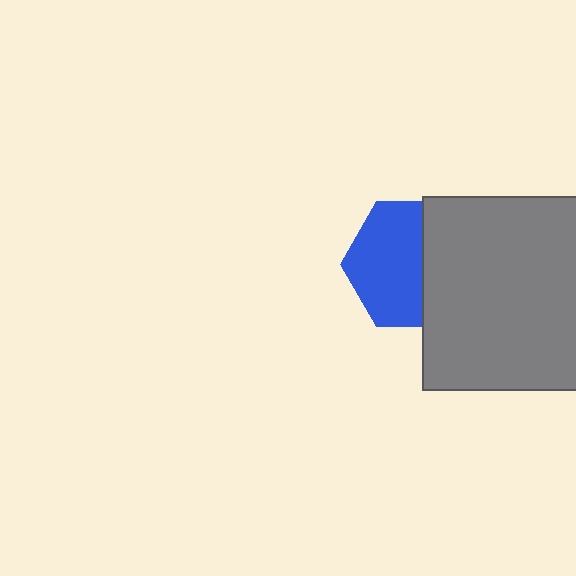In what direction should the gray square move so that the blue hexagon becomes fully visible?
The gray square should move right. That is the shortest direction to clear the overlap and leave the blue hexagon fully visible.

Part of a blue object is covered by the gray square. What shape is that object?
It is a hexagon.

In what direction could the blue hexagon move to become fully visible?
The blue hexagon could move left. That would shift it out from behind the gray square entirely.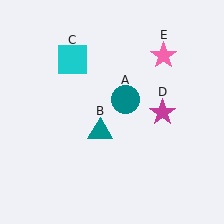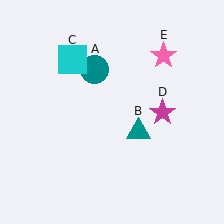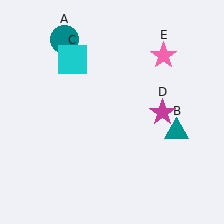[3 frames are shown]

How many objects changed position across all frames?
2 objects changed position: teal circle (object A), teal triangle (object B).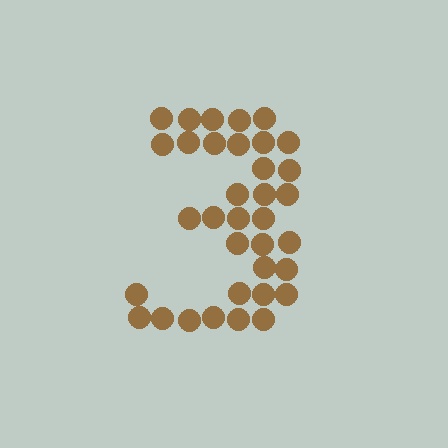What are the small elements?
The small elements are circles.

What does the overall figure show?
The overall figure shows the digit 3.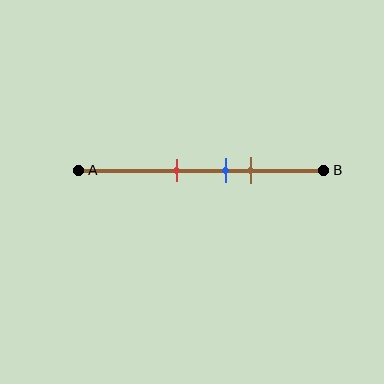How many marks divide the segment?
There are 3 marks dividing the segment.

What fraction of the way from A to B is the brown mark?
The brown mark is approximately 70% (0.7) of the way from A to B.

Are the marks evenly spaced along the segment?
Yes, the marks are approximately evenly spaced.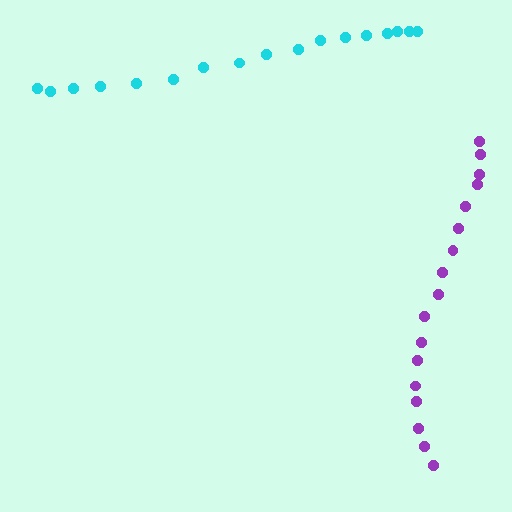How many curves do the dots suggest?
There are 2 distinct paths.